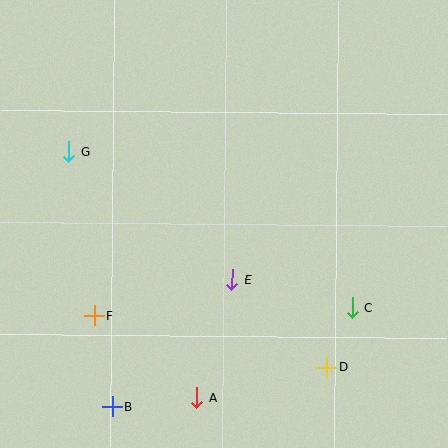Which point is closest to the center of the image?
Point E at (232, 280) is closest to the center.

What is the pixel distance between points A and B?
The distance between A and B is 85 pixels.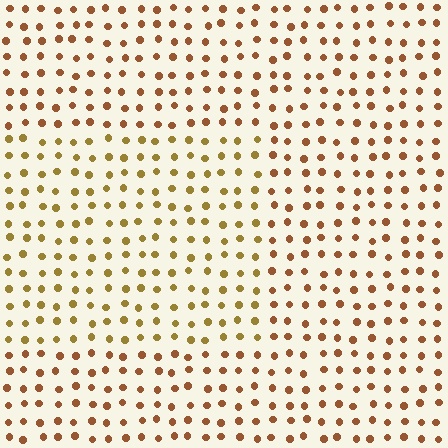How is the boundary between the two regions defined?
The boundary is defined purely by a slight shift in hue (about 26 degrees). Spacing, size, and orientation are identical on both sides.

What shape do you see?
I see a rectangle.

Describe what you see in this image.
The image is filled with small brown elements in a uniform arrangement. A rectangle-shaped region is visible where the elements are tinted to a slightly different hue, forming a subtle color boundary.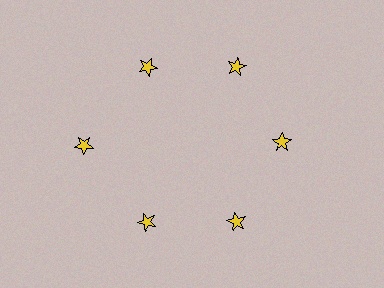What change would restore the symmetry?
The symmetry would be restored by moving it inward, back onto the ring so that all 6 stars sit at equal angles and equal distance from the center.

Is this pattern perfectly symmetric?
No. The 6 yellow stars are arranged in a ring, but one element near the 9 o'clock position is pushed outward from the center, breaking the 6-fold rotational symmetry.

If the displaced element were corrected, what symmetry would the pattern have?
It would have 6-fold rotational symmetry — the pattern would map onto itself every 60 degrees.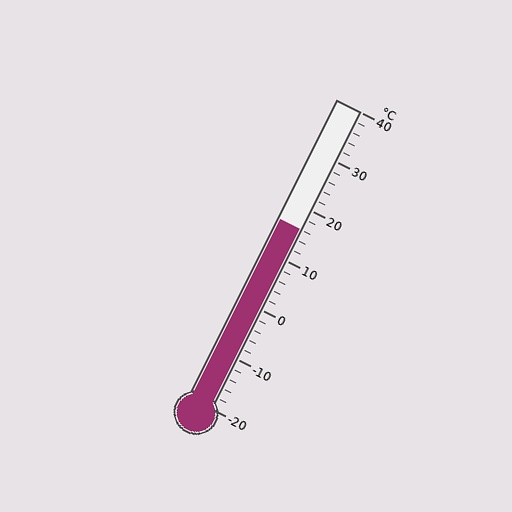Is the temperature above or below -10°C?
The temperature is above -10°C.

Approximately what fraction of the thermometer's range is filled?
The thermometer is filled to approximately 60% of its range.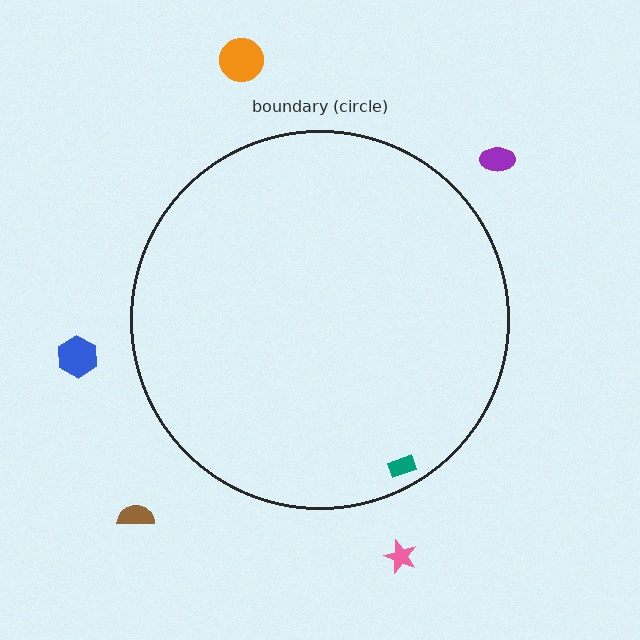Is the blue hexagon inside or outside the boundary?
Outside.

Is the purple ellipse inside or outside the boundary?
Outside.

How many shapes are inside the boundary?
1 inside, 5 outside.